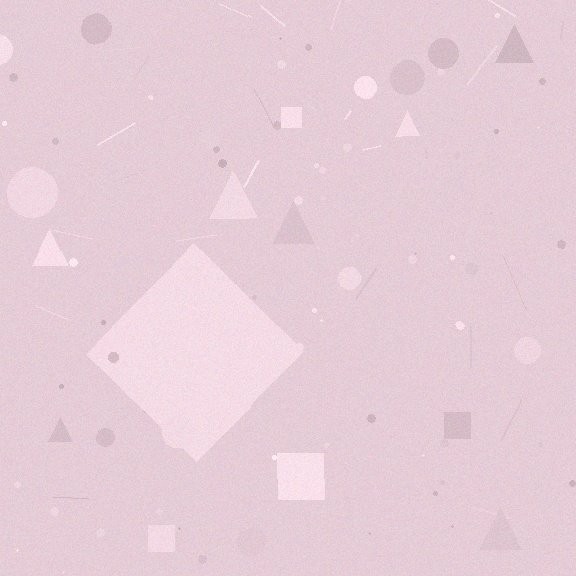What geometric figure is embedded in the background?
A diamond is embedded in the background.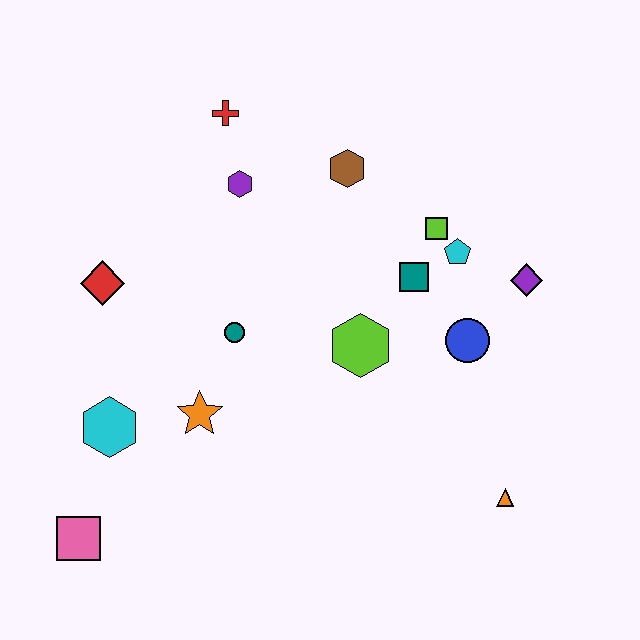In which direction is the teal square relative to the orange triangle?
The teal square is above the orange triangle.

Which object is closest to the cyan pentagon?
The lime square is closest to the cyan pentagon.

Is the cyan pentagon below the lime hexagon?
No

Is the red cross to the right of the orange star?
Yes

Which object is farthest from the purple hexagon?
The orange triangle is farthest from the purple hexagon.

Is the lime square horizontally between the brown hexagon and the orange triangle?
Yes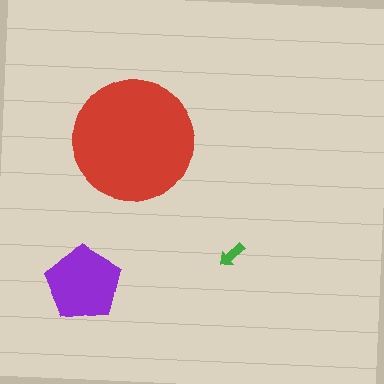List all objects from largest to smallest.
The red circle, the purple pentagon, the green arrow.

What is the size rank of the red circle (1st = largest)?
1st.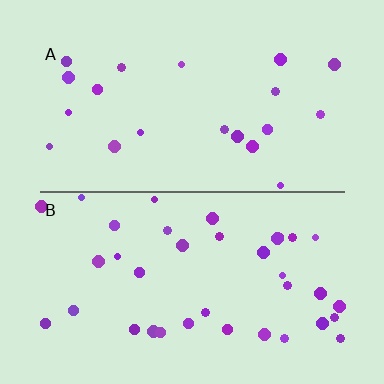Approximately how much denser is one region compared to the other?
Approximately 1.8× — region B over region A.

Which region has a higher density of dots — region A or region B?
B (the bottom).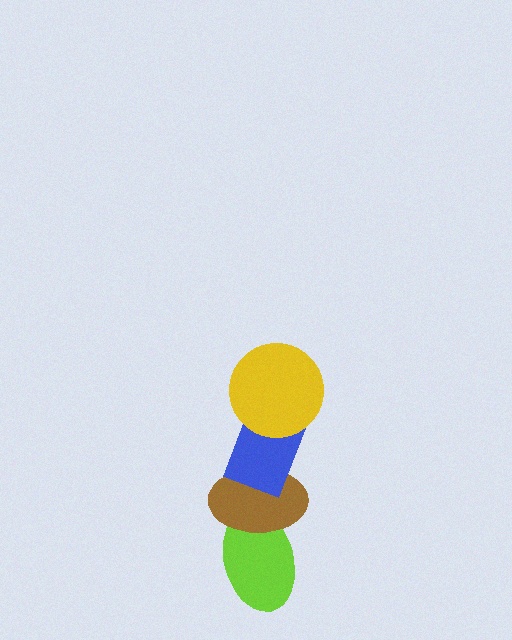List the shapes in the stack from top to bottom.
From top to bottom: the yellow circle, the blue rectangle, the brown ellipse, the lime ellipse.